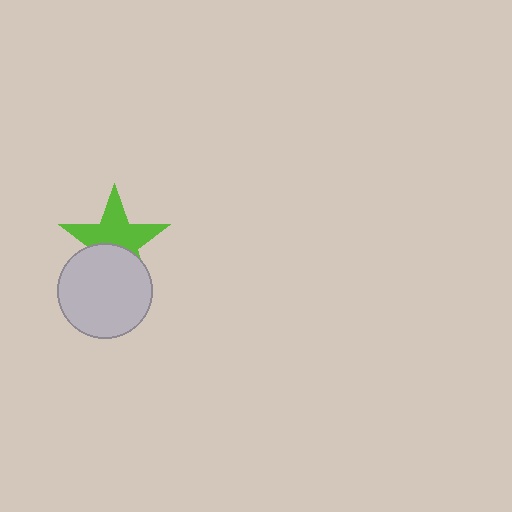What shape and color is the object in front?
The object in front is a light gray circle.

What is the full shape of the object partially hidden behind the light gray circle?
The partially hidden object is a lime star.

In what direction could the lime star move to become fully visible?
The lime star could move up. That would shift it out from behind the light gray circle entirely.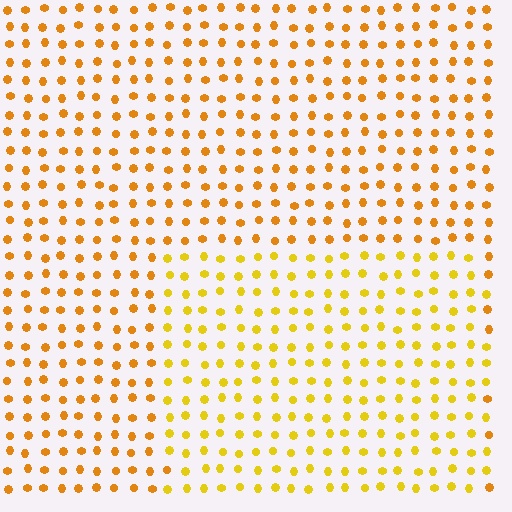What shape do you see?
I see a rectangle.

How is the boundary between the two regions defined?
The boundary is defined purely by a slight shift in hue (about 21 degrees). Spacing, size, and orientation are identical on both sides.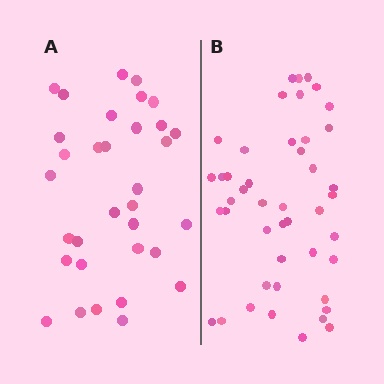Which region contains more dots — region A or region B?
Region B (the right region) has more dots.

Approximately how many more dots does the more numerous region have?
Region B has roughly 12 or so more dots than region A.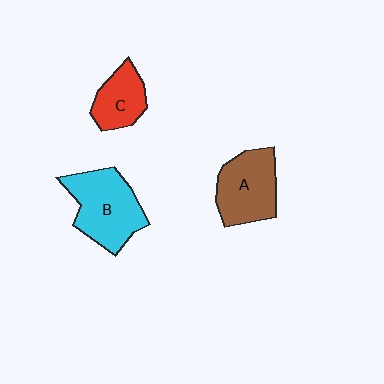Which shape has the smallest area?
Shape C (red).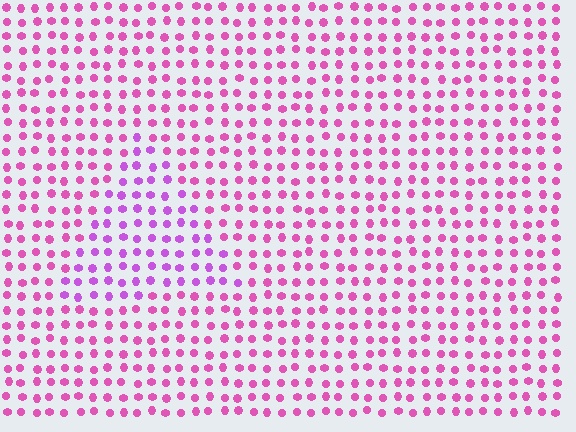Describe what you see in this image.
The image is filled with small pink elements in a uniform arrangement. A triangle-shaped region is visible where the elements are tinted to a slightly different hue, forming a subtle color boundary.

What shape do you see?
I see a triangle.